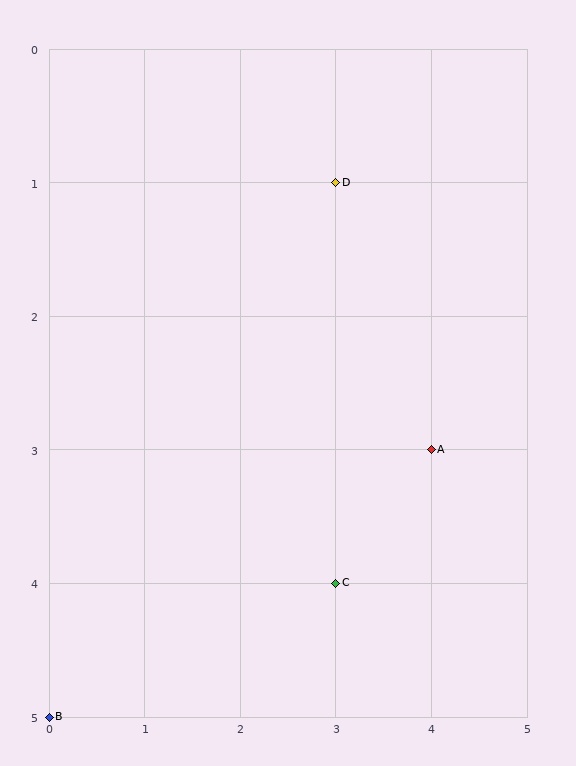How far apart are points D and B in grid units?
Points D and B are 3 columns and 4 rows apart (about 5.0 grid units diagonally).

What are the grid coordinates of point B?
Point B is at grid coordinates (0, 5).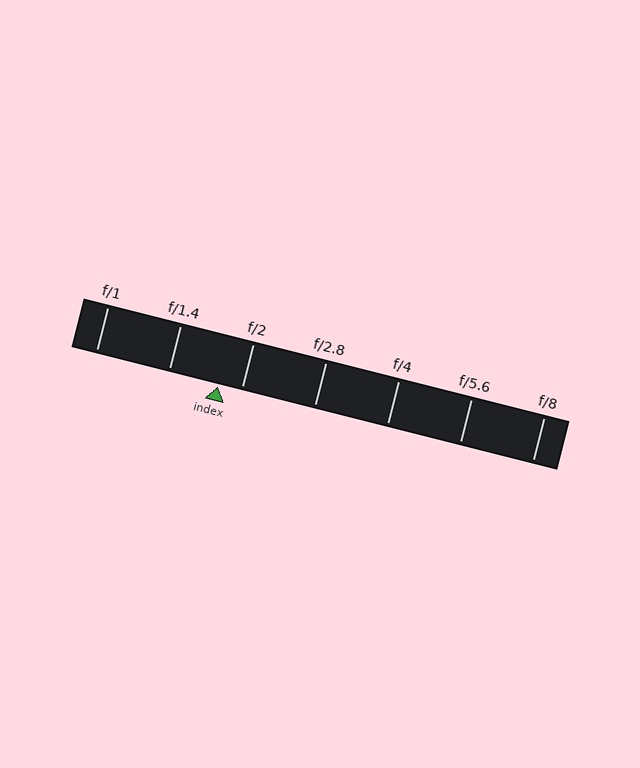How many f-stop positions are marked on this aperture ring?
There are 7 f-stop positions marked.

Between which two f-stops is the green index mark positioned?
The index mark is between f/1.4 and f/2.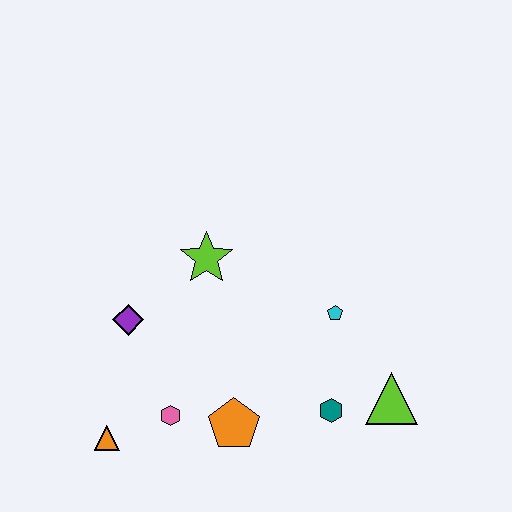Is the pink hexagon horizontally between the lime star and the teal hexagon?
No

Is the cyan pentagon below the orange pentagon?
No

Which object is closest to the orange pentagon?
The pink hexagon is closest to the orange pentagon.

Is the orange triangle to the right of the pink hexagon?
No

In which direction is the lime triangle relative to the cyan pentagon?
The lime triangle is below the cyan pentagon.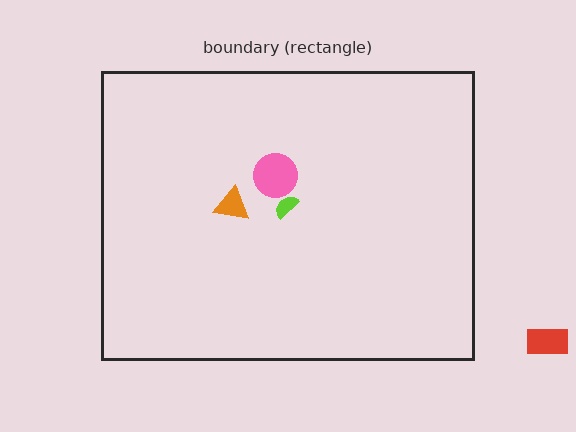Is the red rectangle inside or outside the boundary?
Outside.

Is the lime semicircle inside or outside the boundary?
Inside.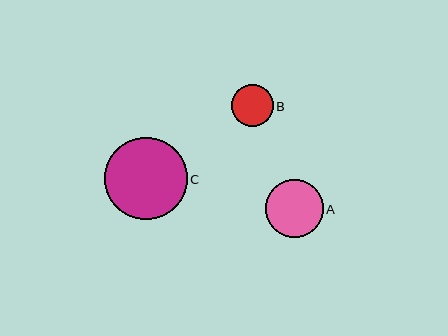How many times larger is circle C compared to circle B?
Circle C is approximately 2.0 times the size of circle B.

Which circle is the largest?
Circle C is the largest with a size of approximately 82 pixels.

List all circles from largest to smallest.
From largest to smallest: C, A, B.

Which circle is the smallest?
Circle B is the smallest with a size of approximately 41 pixels.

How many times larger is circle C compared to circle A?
Circle C is approximately 1.4 times the size of circle A.